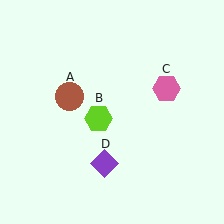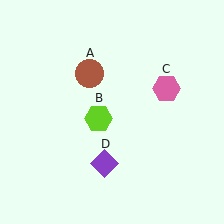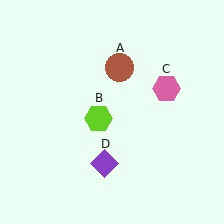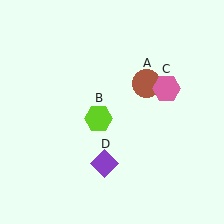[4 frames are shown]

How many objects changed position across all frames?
1 object changed position: brown circle (object A).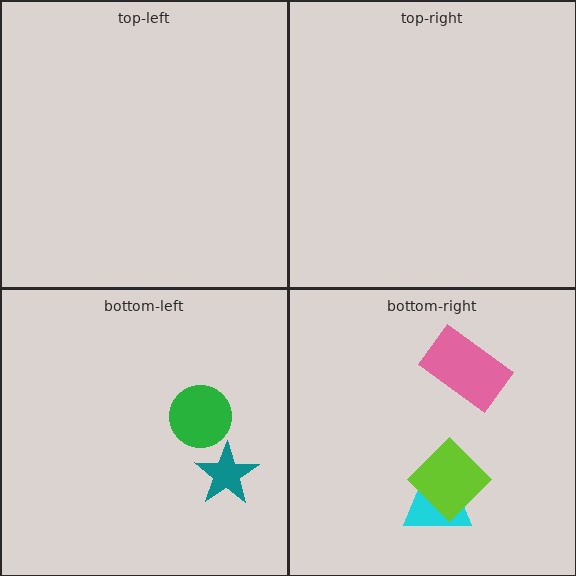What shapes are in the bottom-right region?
The pink rectangle, the cyan trapezoid, the lime diamond.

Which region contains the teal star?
The bottom-left region.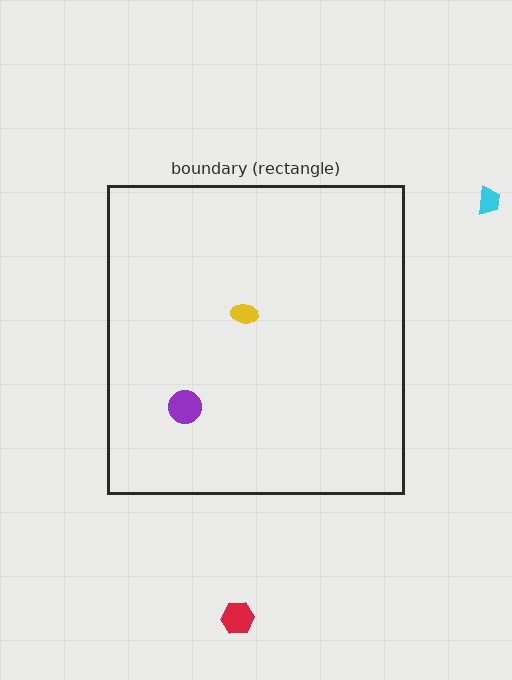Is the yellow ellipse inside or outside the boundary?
Inside.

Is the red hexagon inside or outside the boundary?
Outside.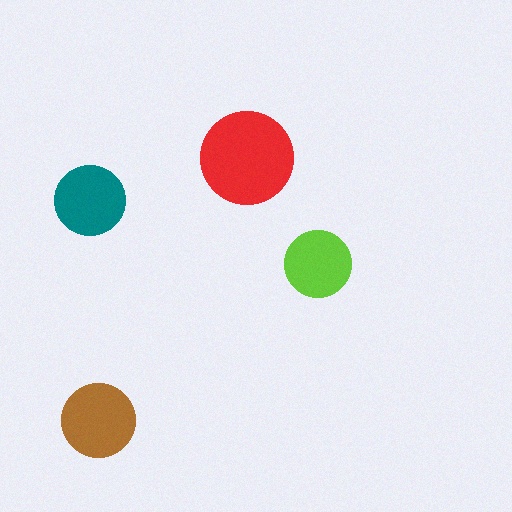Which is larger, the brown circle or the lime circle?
The brown one.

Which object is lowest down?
The brown circle is bottommost.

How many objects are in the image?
There are 4 objects in the image.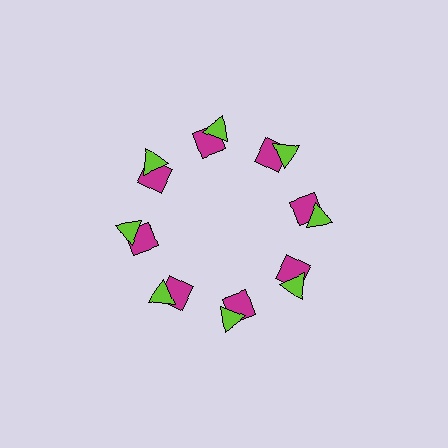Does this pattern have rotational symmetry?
Yes, this pattern has 8-fold rotational symmetry. It looks the same after rotating 45 degrees around the center.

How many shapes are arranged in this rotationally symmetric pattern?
There are 16 shapes, arranged in 8 groups of 2.